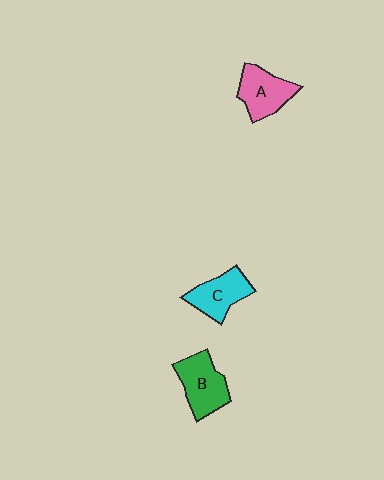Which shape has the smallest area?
Shape C (cyan).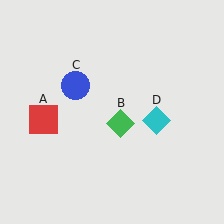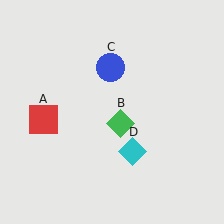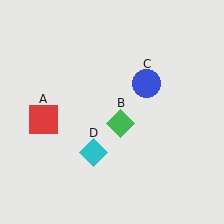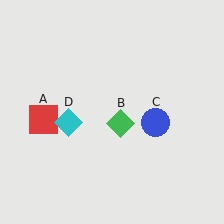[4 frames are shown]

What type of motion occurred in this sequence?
The blue circle (object C), cyan diamond (object D) rotated clockwise around the center of the scene.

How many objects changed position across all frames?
2 objects changed position: blue circle (object C), cyan diamond (object D).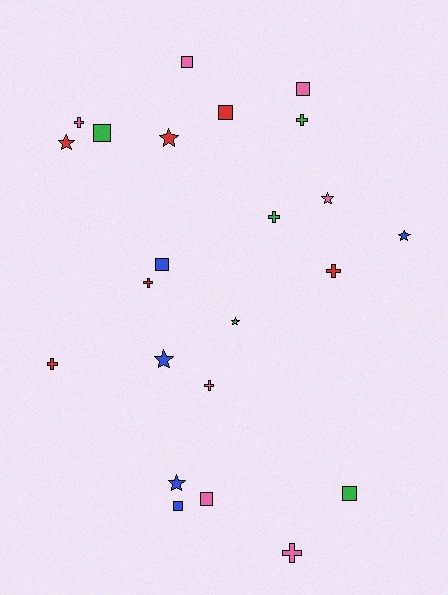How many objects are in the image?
There are 23 objects.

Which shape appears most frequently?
Cross, with 8 objects.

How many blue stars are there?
There are 3 blue stars.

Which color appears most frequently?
Pink, with 7 objects.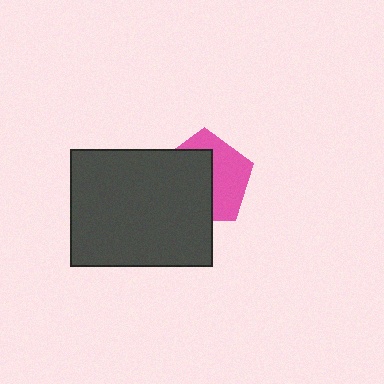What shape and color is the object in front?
The object in front is a dark gray rectangle.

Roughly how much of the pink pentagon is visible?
About half of it is visible (roughly 46%).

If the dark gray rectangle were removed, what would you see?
You would see the complete pink pentagon.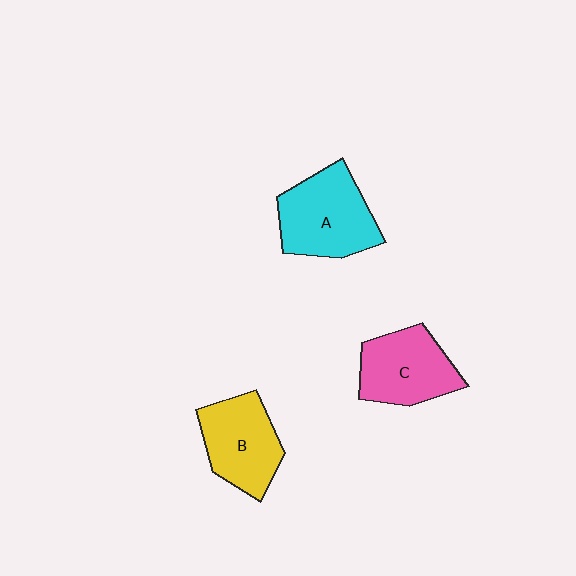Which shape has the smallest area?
Shape B (yellow).